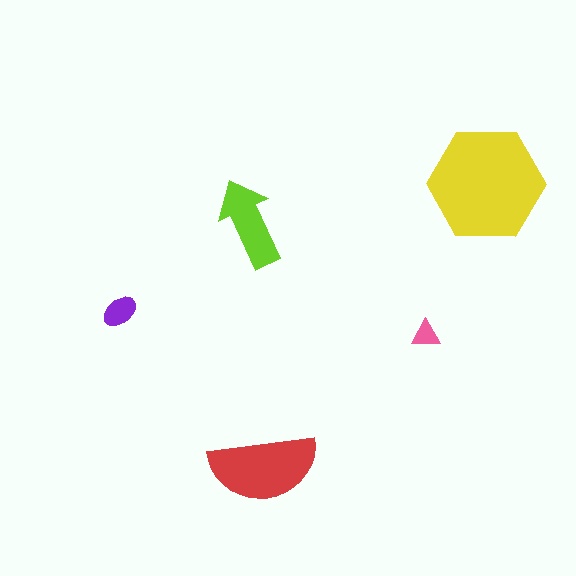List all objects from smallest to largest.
The pink triangle, the purple ellipse, the lime arrow, the red semicircle, the yellow hexagon.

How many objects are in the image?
There are 5 objects in the image.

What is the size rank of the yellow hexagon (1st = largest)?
1st.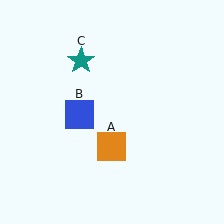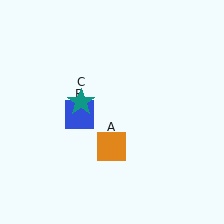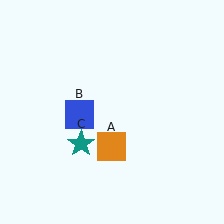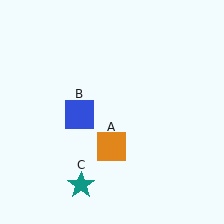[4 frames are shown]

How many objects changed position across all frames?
1 object changed position: teal star (object C).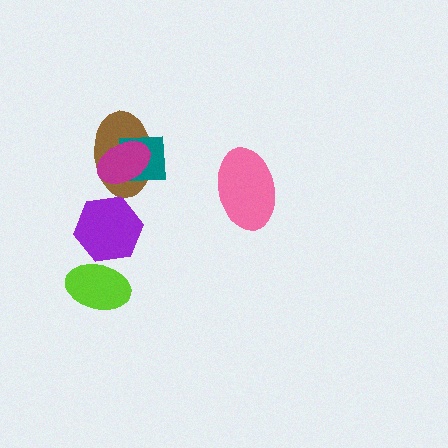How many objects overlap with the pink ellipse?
0 objects overlap with the pink ellipse.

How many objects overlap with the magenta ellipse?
2 objects overlap with the magenta ellipse.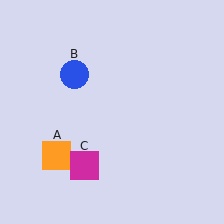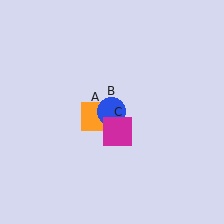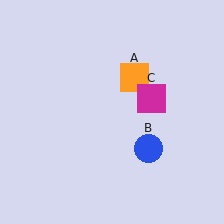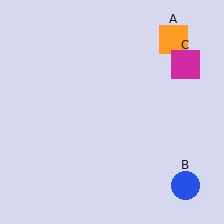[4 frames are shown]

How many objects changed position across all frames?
3 objects changed position: orange square (object A), blue circle (object B), magenta square (object C).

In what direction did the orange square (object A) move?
The orange square (object A) moved up and to the right.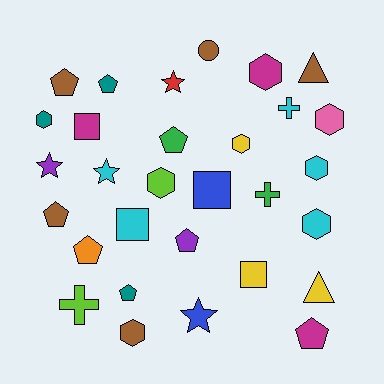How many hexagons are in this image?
There are 8 hexagons.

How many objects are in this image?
There are 30 objects.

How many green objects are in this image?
There are 2 green objects.